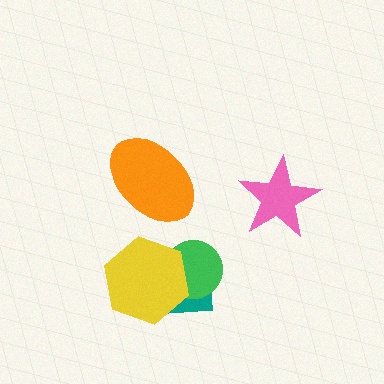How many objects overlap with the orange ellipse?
0 objects overlap with the orange ellipse.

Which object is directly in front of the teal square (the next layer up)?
The green circle is directly in front of the teal square.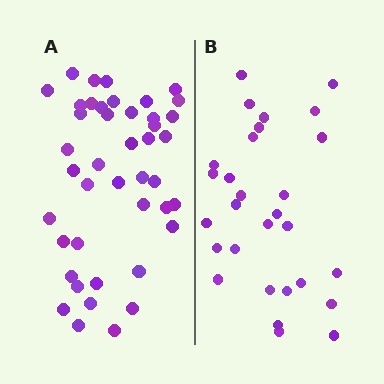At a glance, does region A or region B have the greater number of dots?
Region A (the left region) has more dots.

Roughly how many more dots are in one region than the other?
Region A has approximately 15 more dots than region B.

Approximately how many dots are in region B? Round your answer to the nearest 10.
About 30 dots. (The exact count is 29, which rounds to 30.)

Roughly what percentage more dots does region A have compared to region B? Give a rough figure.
About 50% more.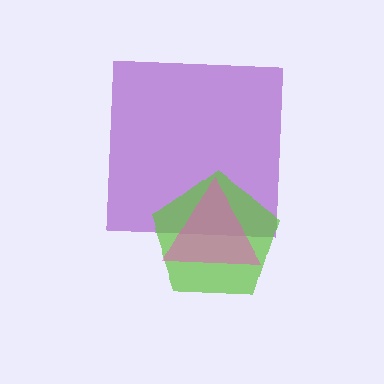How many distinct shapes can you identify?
There are 3 distinct shapes: a purple square, a lime pentagon, a pink triangle.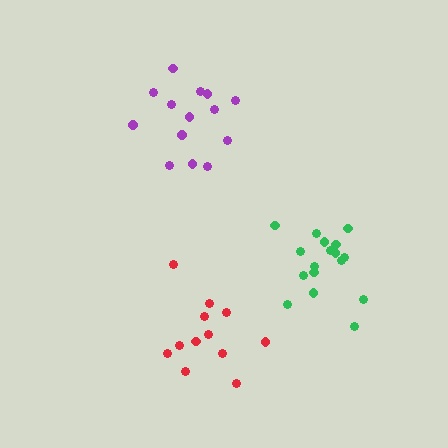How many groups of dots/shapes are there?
There are 3 groups.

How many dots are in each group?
Group 1: 12 dots, Group 2: 14 dots, Group 3: 17 dots (43 total).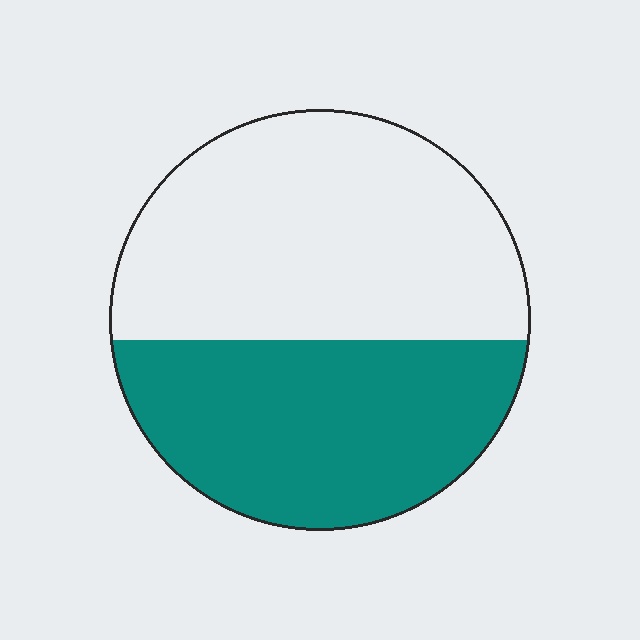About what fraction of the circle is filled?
About two fifths (2/5).